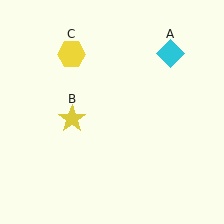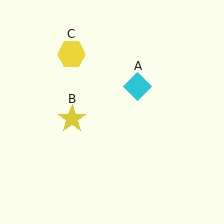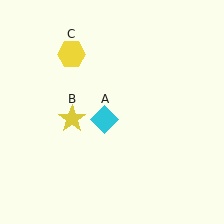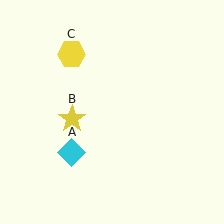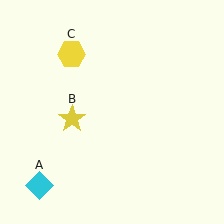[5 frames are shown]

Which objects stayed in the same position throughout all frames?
Yellow star (object B) and yellow hexagon (object C) remained stationary.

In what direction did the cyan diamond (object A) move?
The cyan diamond (object A) moved down and to the left.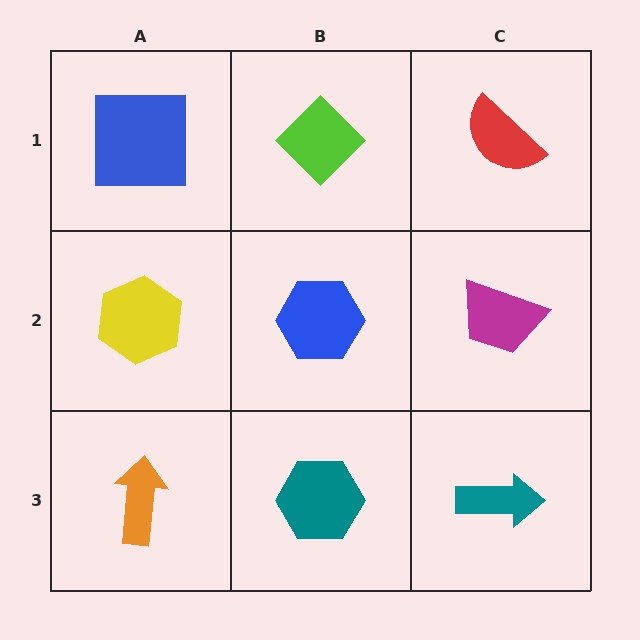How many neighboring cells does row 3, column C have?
2.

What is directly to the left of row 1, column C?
A lime diamond.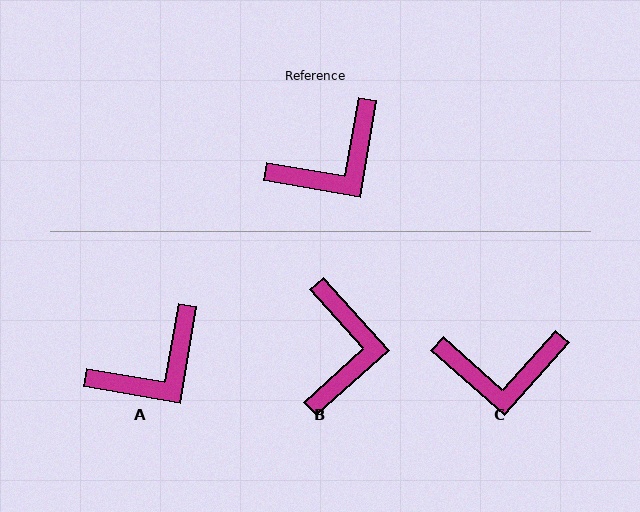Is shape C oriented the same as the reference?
No, it is off by about 32 degrees.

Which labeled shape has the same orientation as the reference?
A.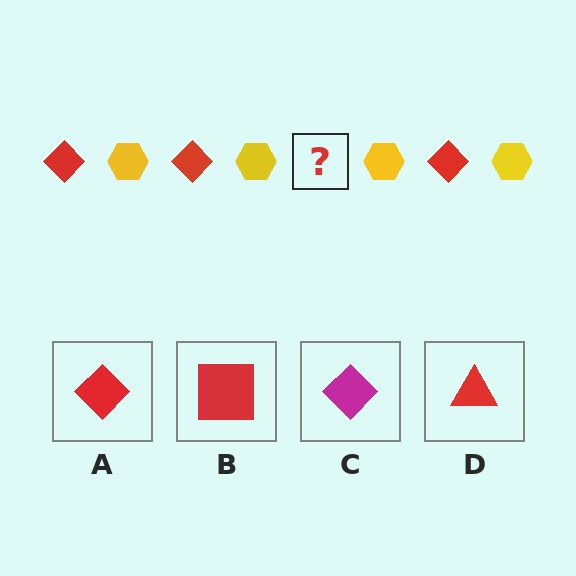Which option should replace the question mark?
Option A.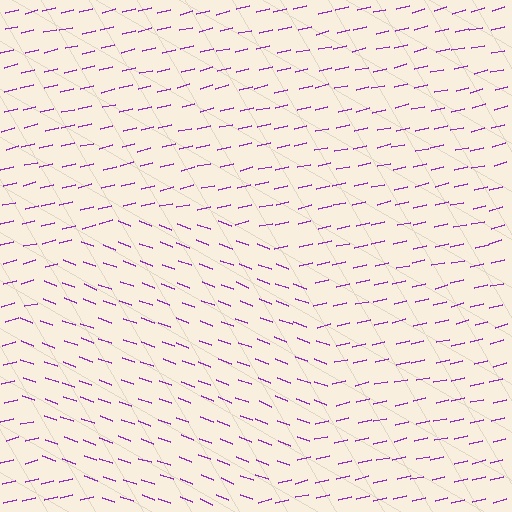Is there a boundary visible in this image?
Yes, there is a texture boundary formed by a change in line orientation.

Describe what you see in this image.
The image is filled with small purple line segments. A circle region in the image has lines oriented differently from the surrounding lines, creating a visible texture boundary.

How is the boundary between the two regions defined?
The boundary is defined purely by a change in line orientation (approximately 33 degrees difference). All lines are the same color and thickness.